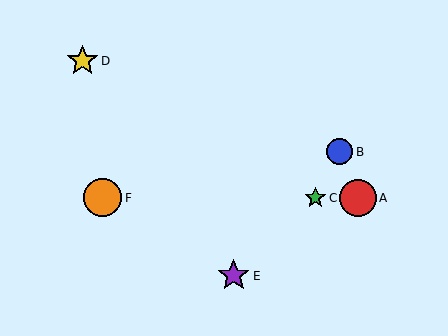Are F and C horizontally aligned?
Yes, both are at y≈198.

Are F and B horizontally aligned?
No, F is at y≈198 and B is at y≈152.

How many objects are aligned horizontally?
3 objects (A, C, F) are aligned horizontally.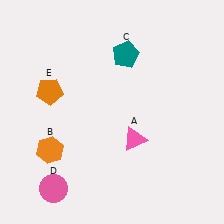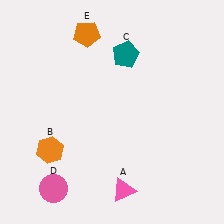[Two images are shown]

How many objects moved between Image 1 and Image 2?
2 objects moved between the two images.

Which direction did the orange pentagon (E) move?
The orange pentagon (E) moved up.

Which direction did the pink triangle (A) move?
The pink triangle (A) moved down.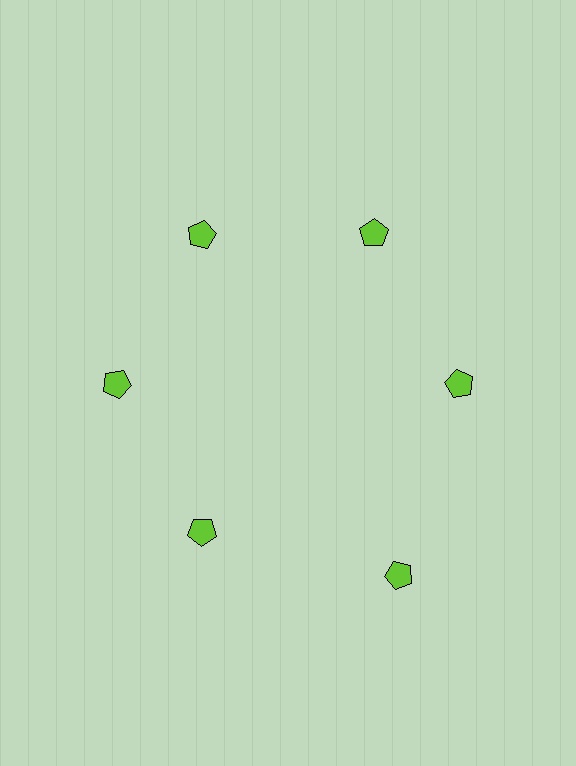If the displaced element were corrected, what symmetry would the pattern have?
It would have 6-fold rotational symmetry — the pattern would map onto itself every 60 degrees.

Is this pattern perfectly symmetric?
No. The 6 lime pentagons are arranged in a ring, but one element near the 5 o'clock position is pushed outward from the center, breaking the 6-fold rotational symmetry.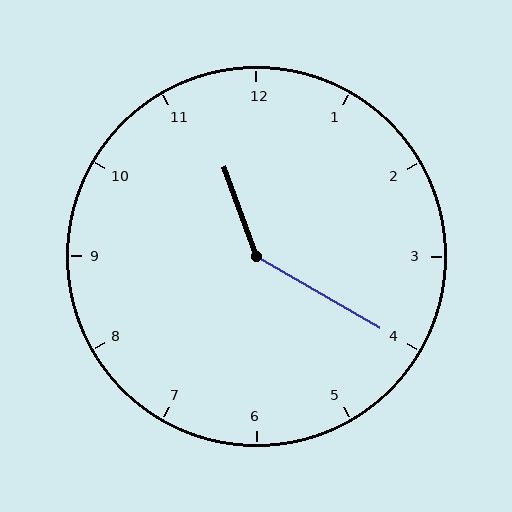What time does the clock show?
11:20.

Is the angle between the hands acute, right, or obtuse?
It is obtuse.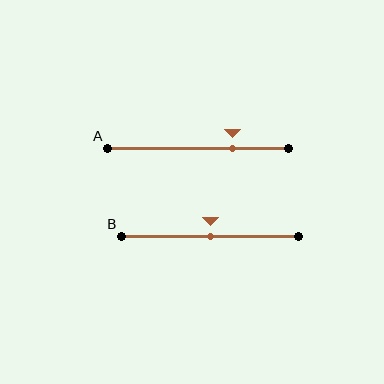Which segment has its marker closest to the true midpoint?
Segment B has its marker closest to the true midpoint.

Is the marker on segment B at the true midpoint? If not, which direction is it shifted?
Yes, the marker on segment B is at the true midpoint.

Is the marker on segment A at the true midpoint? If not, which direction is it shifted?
No, the marker on segment A is shifted to the right by about 19% of the segment length.